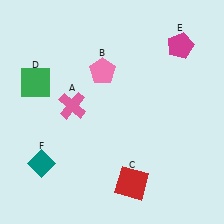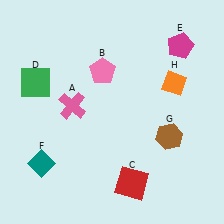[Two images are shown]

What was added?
A brown hexagon (G), an orange diamond (H) were added in Image 2.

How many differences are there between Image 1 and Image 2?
There are 2 differences between the two images.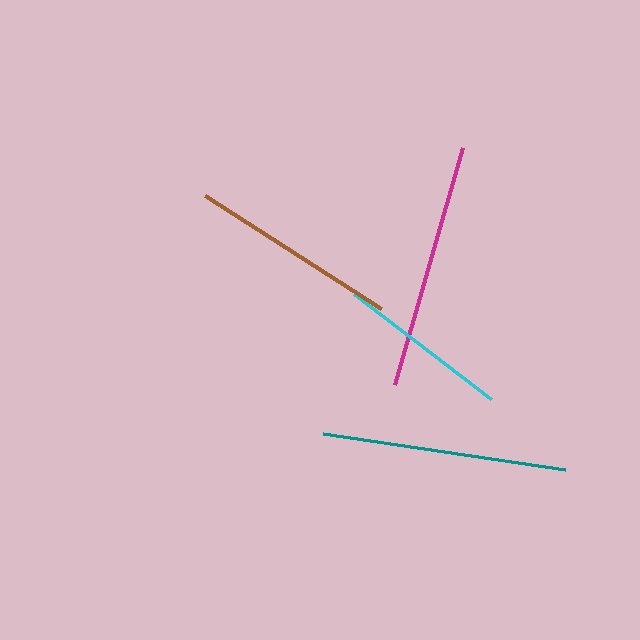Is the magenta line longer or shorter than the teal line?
The magenta line is longer than the teal line.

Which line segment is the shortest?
The cyan line is the shortest at approximately 172 pixels.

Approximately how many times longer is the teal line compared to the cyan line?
The teal line is approximately 1.4 times the length of the cyan line.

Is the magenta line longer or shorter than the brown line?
The magenta line is longer than the brown line.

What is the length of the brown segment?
The brown segment is approximately 209 pixels long.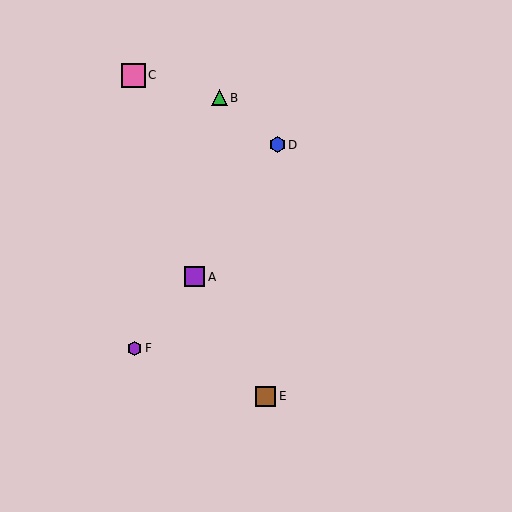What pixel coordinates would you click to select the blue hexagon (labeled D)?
Click at (278, 145) to select the blue hexagon D.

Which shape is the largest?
The pink square (labeled C) is the largest.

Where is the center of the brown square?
The center of the brown square is at (266, 396).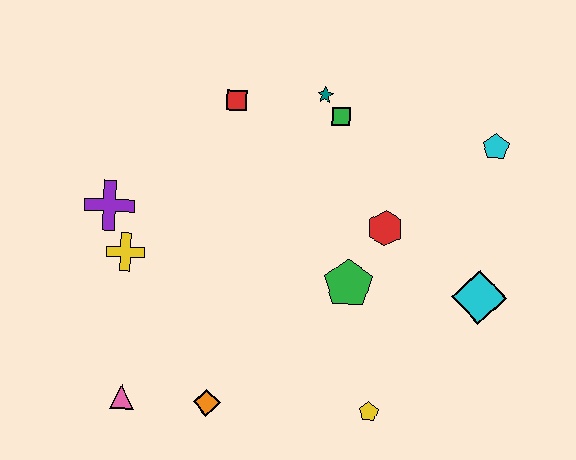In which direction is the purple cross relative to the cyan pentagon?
The purple cross is to the left of the cyan pentagon.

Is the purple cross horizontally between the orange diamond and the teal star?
No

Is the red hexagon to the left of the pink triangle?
No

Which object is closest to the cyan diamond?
The red hexagon is closest to the cyan diamond.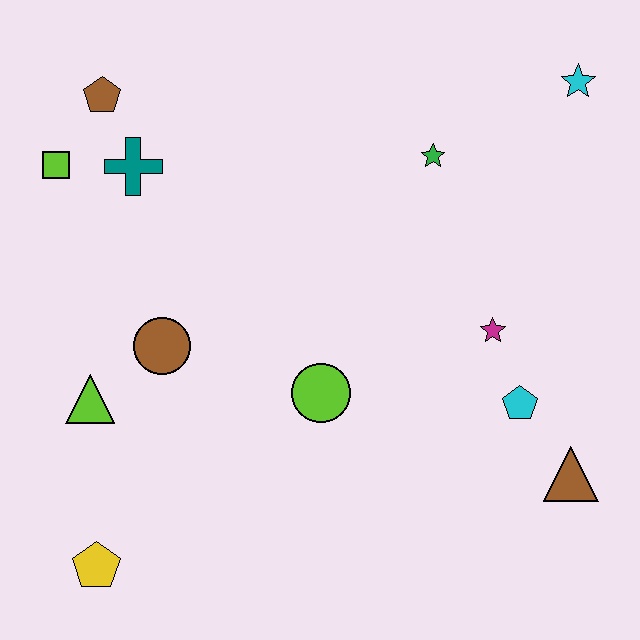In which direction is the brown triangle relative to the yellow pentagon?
The brown triangle is to the right of the yellow pentagon.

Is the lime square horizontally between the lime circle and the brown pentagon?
No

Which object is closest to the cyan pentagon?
The magenta star is closest to the cyan pentagon.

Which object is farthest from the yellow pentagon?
The cyan star is farthest from the yellow pentagon.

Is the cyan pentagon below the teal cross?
Yes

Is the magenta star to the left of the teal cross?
No